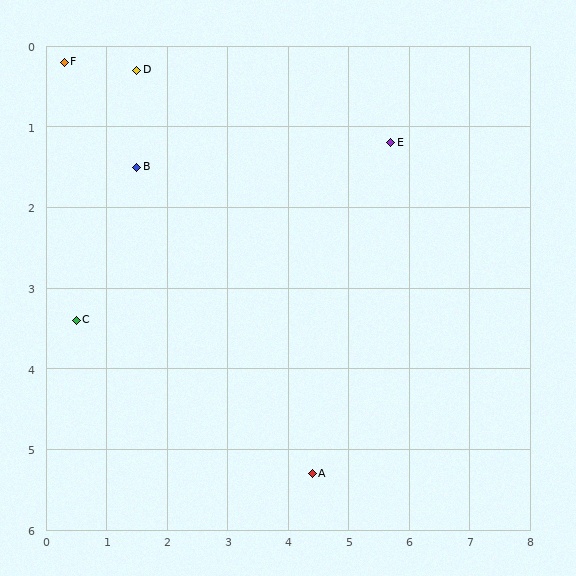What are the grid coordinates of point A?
Point A is at approximately (4.4, 5.3).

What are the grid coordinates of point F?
Point F is at approximately (0.3, 0.2).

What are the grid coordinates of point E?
Point E is at approximately (5.7, 1.2).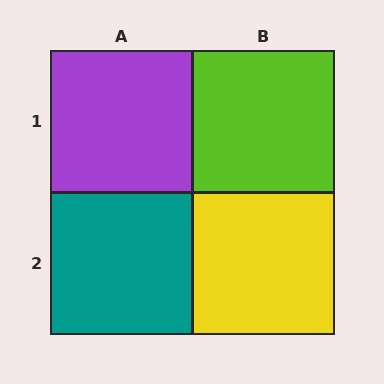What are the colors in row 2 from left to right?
Teal, yellow.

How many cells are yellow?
1 cell is yellow.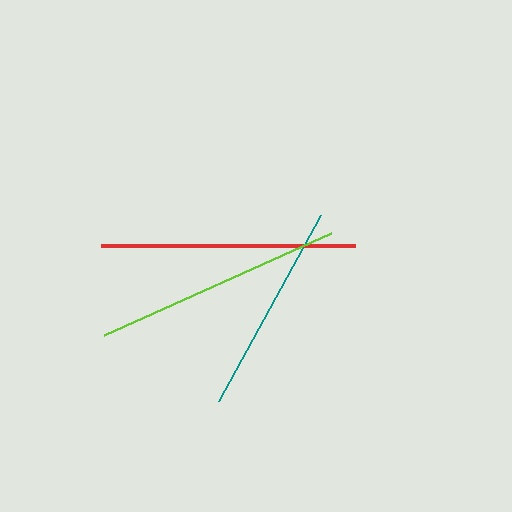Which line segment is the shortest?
The teal line is the shortest at approximately 212 pixels.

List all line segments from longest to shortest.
From longest to shortest: red, lime, teal.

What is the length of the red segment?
The red segment is approximately 254 pixels long.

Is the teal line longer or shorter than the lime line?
The lime line is longer than the teal line.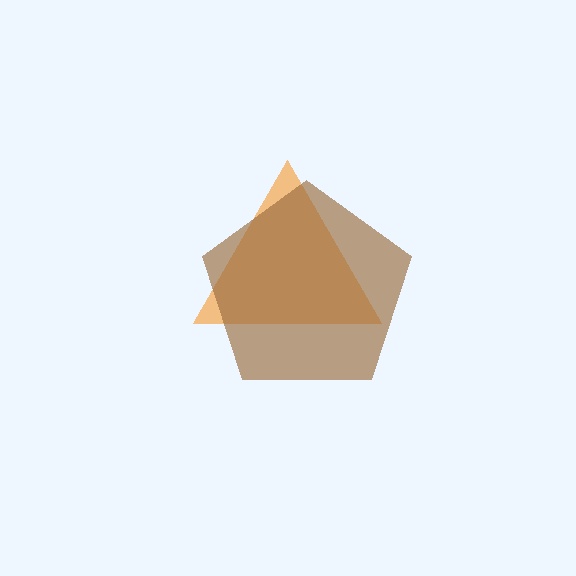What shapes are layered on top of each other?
The layered shapes are: an orange triangle, a brown pentagon.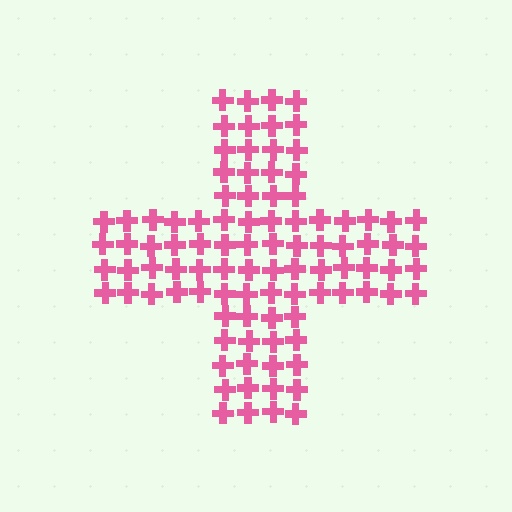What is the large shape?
The large shape is a cross.